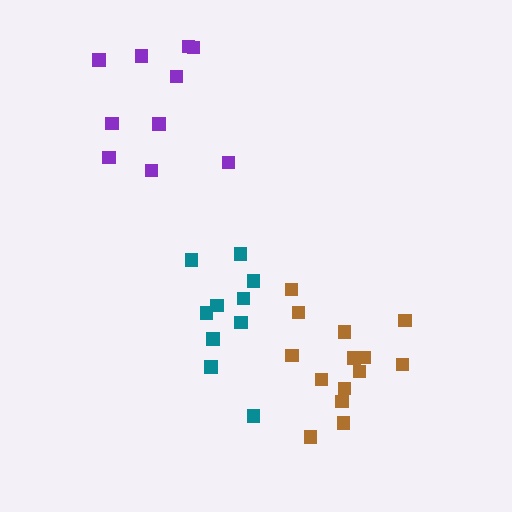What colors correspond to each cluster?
The clusters are colored: purple, teal, brown.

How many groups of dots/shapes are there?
There are 3 groups.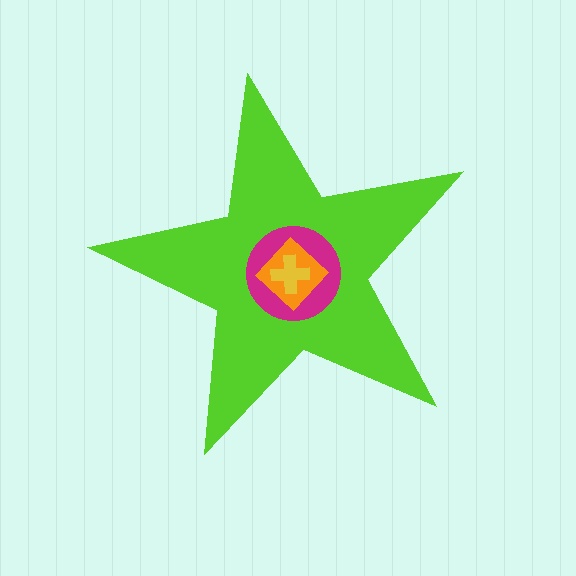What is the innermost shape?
The yellow cross.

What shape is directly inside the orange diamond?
The yellow cross.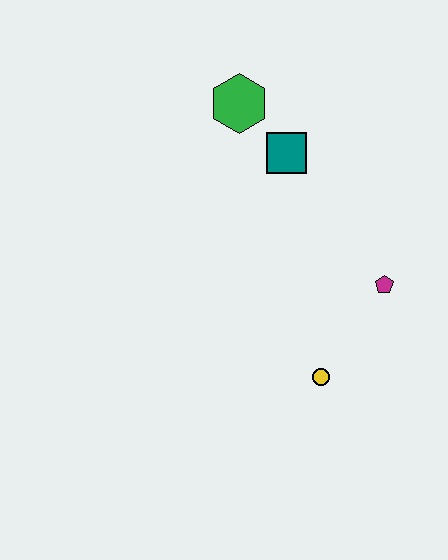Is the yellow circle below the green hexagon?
Yes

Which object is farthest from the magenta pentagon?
The green hexagon is farthest from the magenta pentagon.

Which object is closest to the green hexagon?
The teal square is closest to the green hexagon.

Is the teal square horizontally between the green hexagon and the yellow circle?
Yes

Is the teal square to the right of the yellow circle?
No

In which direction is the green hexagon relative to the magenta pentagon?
The green hexagon is above the magenta pentagon.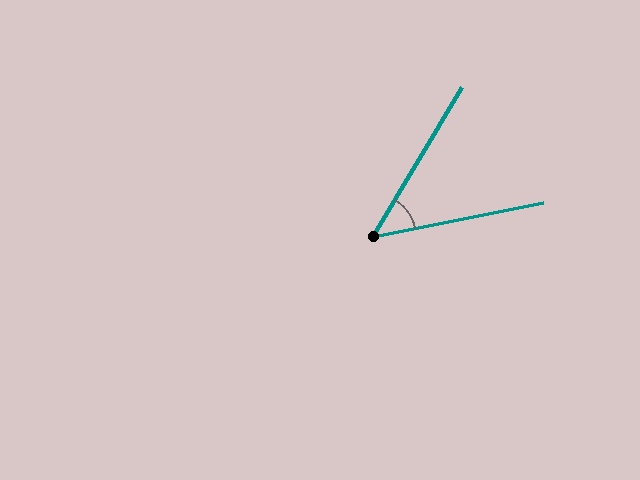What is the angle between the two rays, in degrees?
Approximately 48 degrees.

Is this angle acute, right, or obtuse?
It is acute.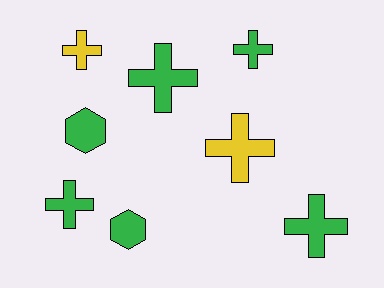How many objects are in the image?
There are 8 objects.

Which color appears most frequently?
Green, with 6 objects.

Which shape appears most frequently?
Cross, with 6 objects.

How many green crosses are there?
There are 4 green crosses.